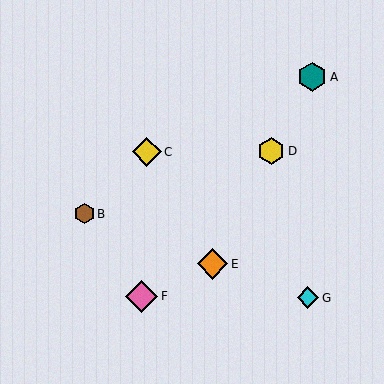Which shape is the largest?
The pink diamond (labeled F) is the largest.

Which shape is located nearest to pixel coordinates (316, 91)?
The teal hexagon (labeled A) at (312, 77) is nearest to that location.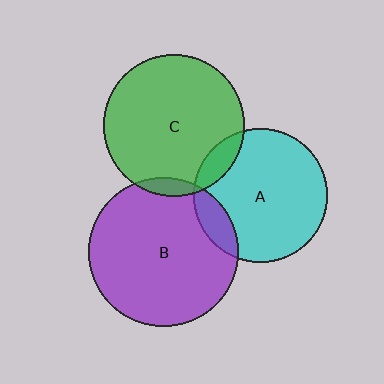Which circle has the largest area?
Circle B (purple).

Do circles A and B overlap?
Yes.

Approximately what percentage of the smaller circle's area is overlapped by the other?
Approximately 10%.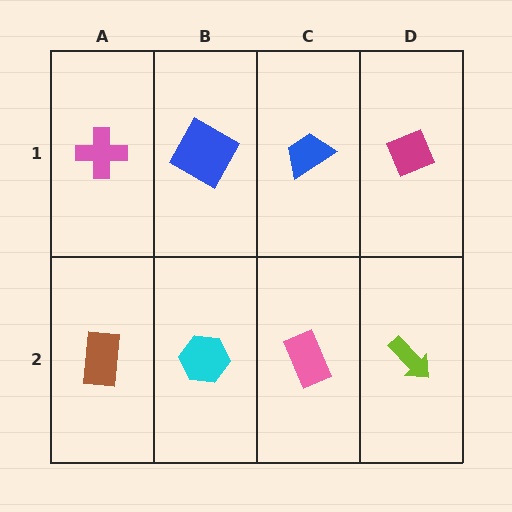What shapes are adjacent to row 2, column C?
A blue trapezoid (row 1, column C), a cyan hexagon (row 2, column B), a lime arrow (row 2, column D).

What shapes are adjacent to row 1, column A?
A brown rectangle (row 2, column A), a blue square (row 1, column B).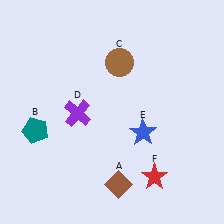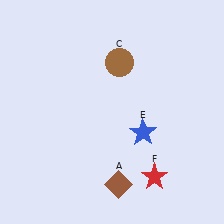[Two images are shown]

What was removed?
The purple cross (D), the teal pentagon (B) were removed in Image 2.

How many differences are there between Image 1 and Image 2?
There are 2 differences between the two images.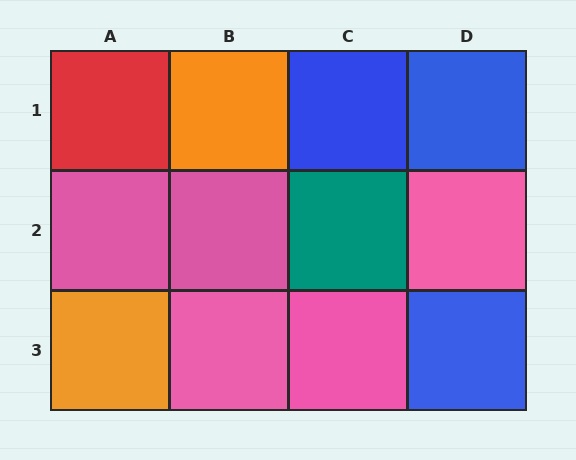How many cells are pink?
5 cells are pink.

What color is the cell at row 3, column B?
Pink.